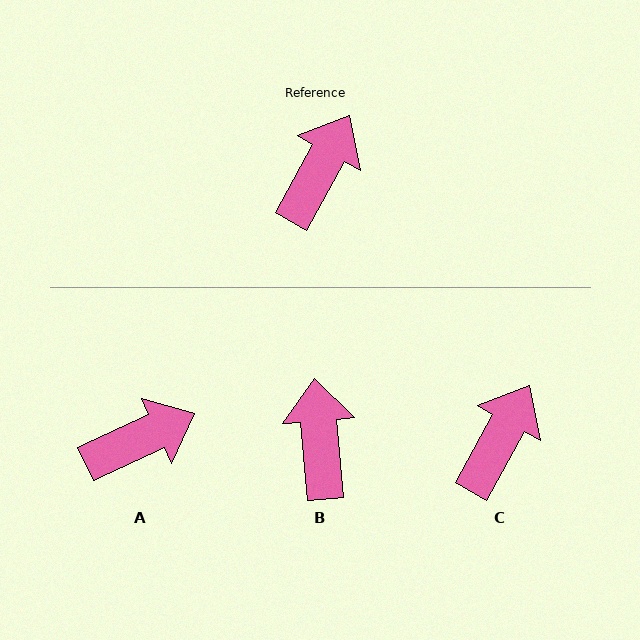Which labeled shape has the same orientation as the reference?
C.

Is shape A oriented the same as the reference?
No, it is off by about 36 degrees.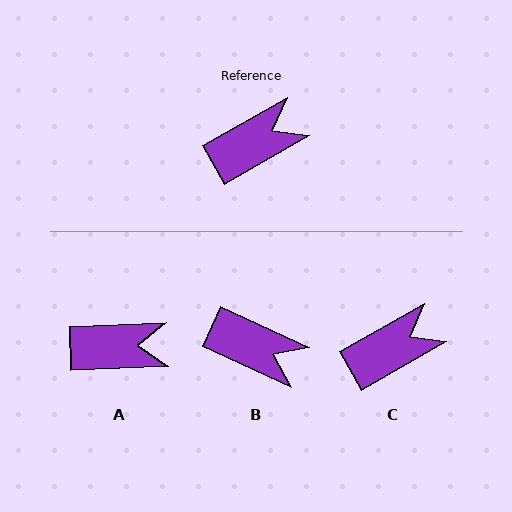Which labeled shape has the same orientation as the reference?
C.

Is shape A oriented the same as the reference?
No, it is off by about 28 degrees.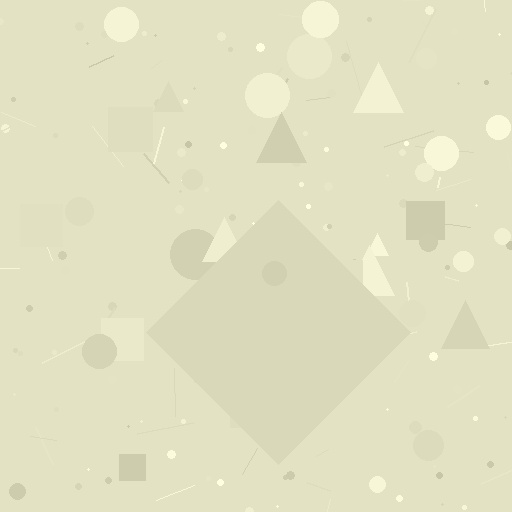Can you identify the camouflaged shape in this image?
The camouflaged shape is a diamond.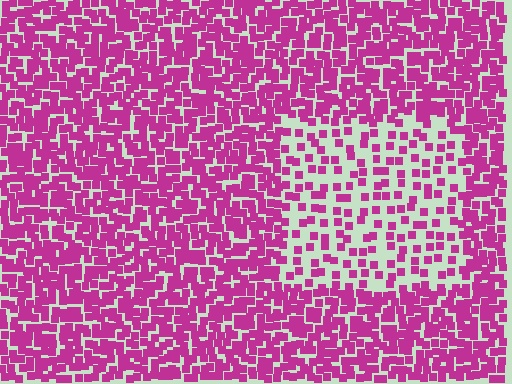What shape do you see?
I see a rectangle.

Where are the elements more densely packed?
The elements are more densely packed outside the rectangle boundary.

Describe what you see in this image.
The image contains small magenta elements arranged at two different densities. A rectangle-shaped region is visible where the elements are less densely packed than the surrounding area.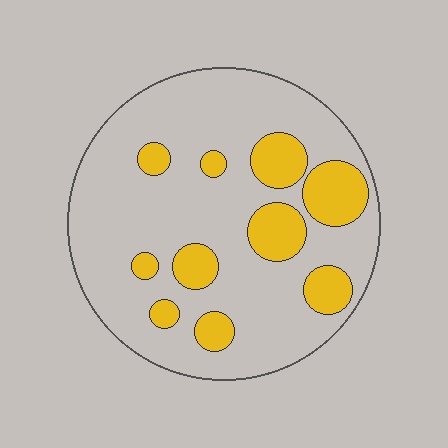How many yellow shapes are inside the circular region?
10.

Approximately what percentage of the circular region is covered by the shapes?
Approximately 20%.